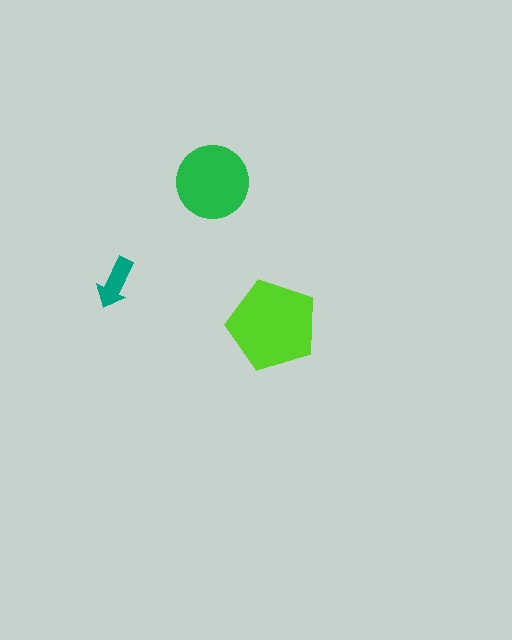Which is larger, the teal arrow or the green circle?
The green circle.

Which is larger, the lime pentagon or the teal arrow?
The lime pentagon.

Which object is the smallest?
The teal arrow.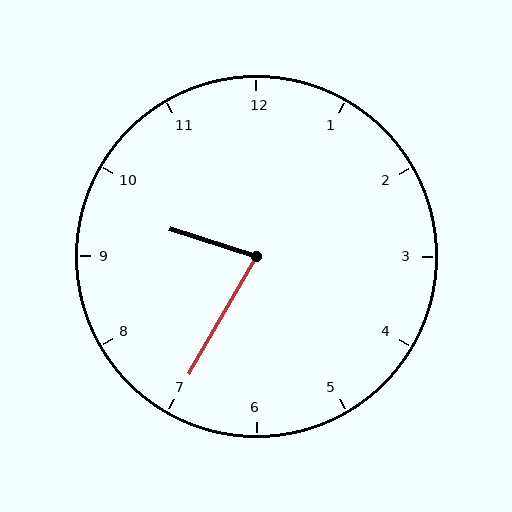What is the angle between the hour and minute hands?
Approximately 78 degrees.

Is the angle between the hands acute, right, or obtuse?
It is acute.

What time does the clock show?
9:35.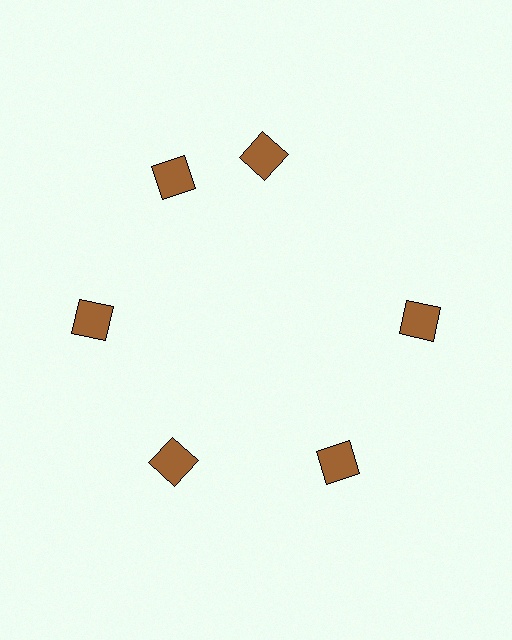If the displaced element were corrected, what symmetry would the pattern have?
It would have 6-fold rotational symmetry — the pattern would map onto itself every 60 degrees.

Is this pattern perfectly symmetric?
No. The 6 brown diamonds are arranged in a ring, but one element near the 1 o'clock position is rotated out of alignment along the ring, breaking the 6-fold rotational symmetry.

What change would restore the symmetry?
The symmetry would be restored by rotating it back into even spacing with its neighbors so that all 6 diamonds sit at equal angles and equal distance from the center.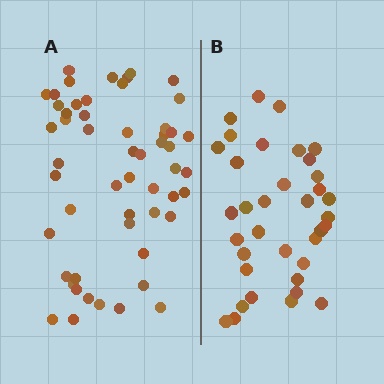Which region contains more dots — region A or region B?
Region A (the left region) has more dots.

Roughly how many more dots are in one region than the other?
Region A has approximately 20 more dots than region B.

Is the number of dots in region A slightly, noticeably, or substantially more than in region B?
Region A has substantially more. The ratio is roughly 1.5 to 1.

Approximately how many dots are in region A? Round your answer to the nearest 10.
About 50 dots. (The exact count is 54, which rounds to 50.)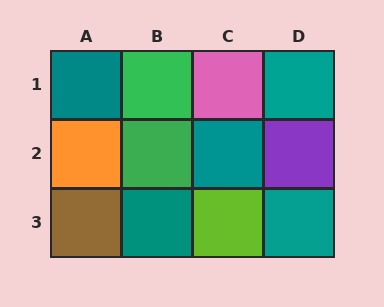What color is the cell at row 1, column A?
Teal.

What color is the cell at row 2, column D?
Purple.